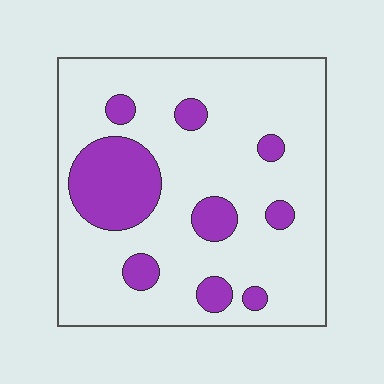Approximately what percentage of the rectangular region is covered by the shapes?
Approximately 20%.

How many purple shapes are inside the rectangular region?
9.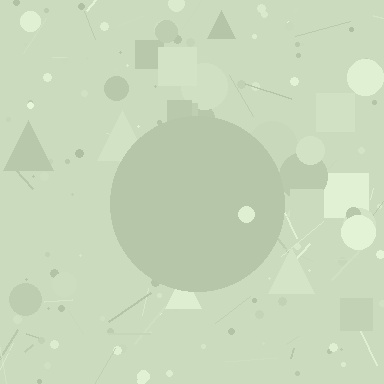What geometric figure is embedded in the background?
A circle is embedded in the background.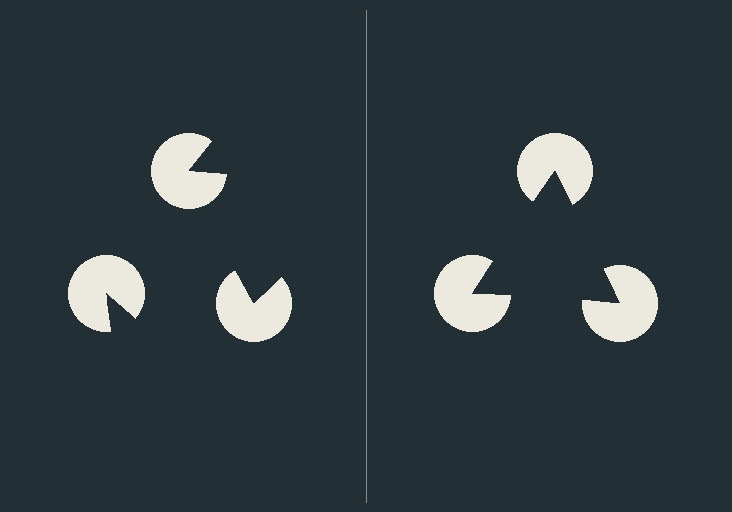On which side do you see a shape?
An illusory triangle appears on the right side. On the left side the wedge cuts are rotated, so no coherent shape forms.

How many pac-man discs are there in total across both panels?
6 — 3 on each side.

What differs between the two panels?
The pac-man discs are positioned identically on both sides; only the wedge orientations differ. On the right they align to a triangle; on the left they are misaligned.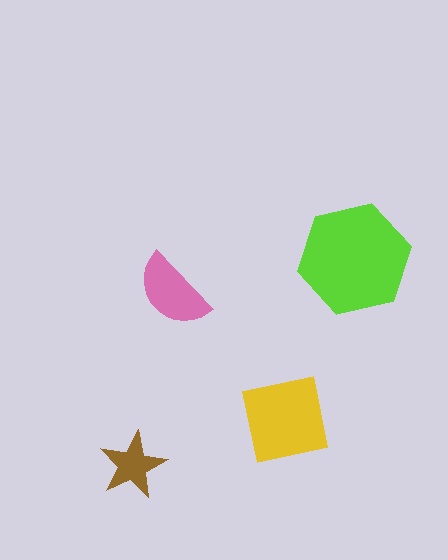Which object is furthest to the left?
The brown star is leftmost.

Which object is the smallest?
The brown star.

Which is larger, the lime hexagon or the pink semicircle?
The lime hexagon.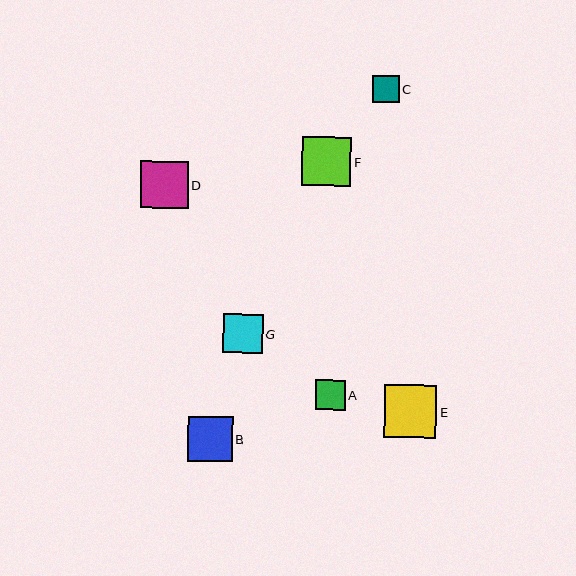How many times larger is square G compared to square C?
Square G is approximately 1.5 times the size of square C.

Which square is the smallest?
Square C is the smallest with a size of approximately 27 pixels.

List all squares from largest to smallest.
From largest to smallest: E, F, D, B, G, A, C.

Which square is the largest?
Square E is the largest with a size of approximately 52 pixels.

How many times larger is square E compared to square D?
Square E is approximately 1.1 times the size of square D.